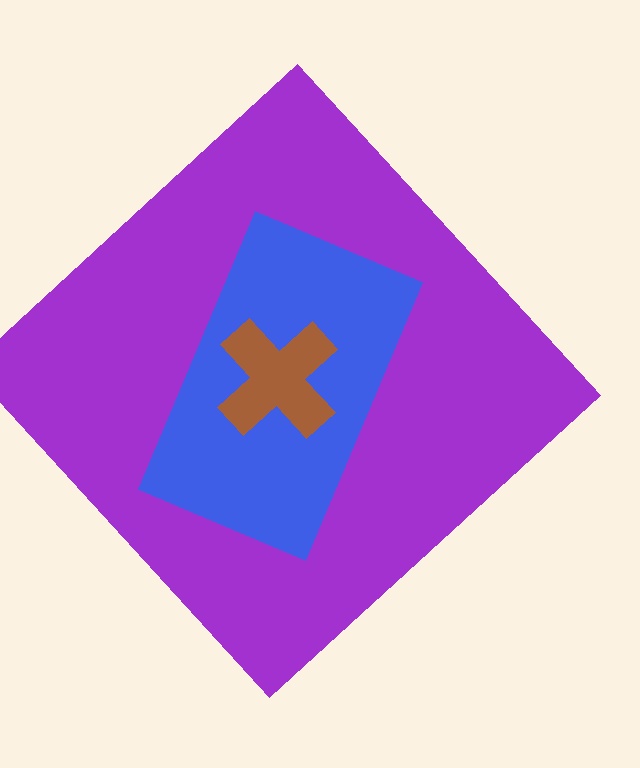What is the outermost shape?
The purple diamond.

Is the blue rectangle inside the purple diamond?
Yes.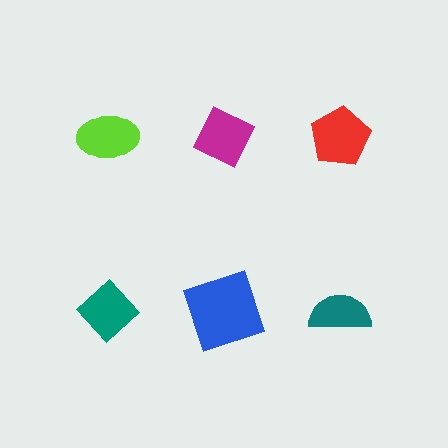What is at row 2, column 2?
A blue square.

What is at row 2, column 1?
A teal diamond.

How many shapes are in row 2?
3 shapes.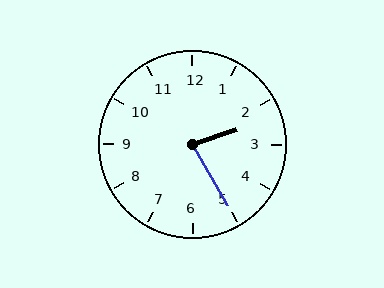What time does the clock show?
2:25.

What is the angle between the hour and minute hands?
Approximately 78 degrees.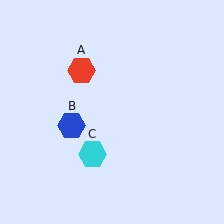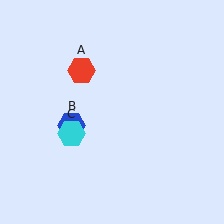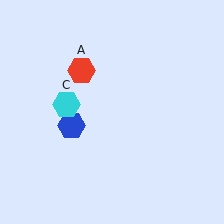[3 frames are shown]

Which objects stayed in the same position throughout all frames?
Red hexagon (object A) and blue hexagon (object B) remained stationary.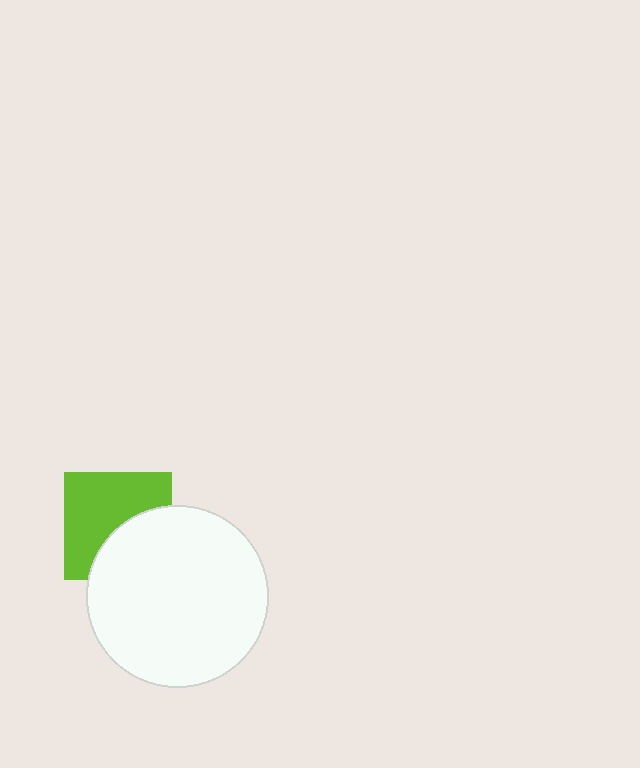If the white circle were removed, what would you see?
You would see the complete lime square.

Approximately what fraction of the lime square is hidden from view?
Roughly 39% of the lime square is hidden behind the white circle.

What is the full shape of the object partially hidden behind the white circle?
The partially hidden object is a lime square.